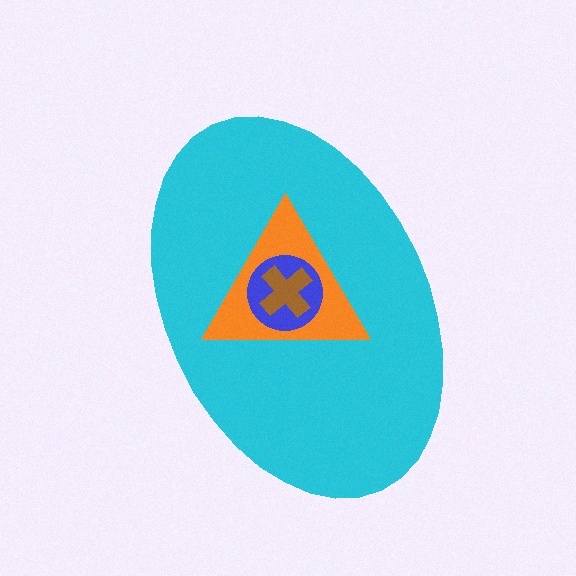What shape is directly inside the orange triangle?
The blue circle.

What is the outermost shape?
The cyan ellipse.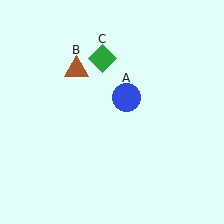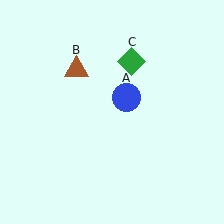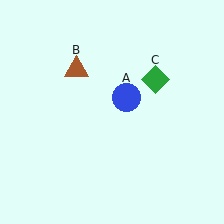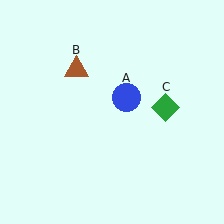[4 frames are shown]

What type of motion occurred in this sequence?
The green diamond (object C) rotated clockwise around the center of the scene.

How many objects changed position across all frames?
1 object changed position: green diamond (object C).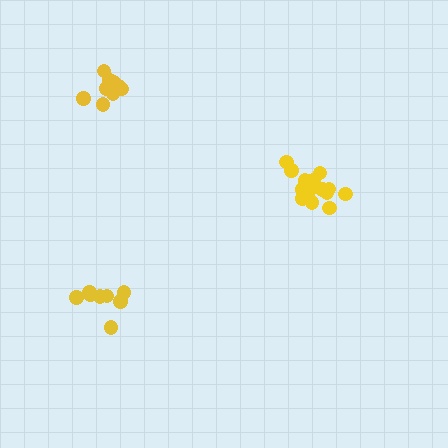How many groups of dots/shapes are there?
There are 3 groups.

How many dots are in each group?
Group 1: 8 dots, Group 2: 9 dots, Group 3: 14 dots (31 total).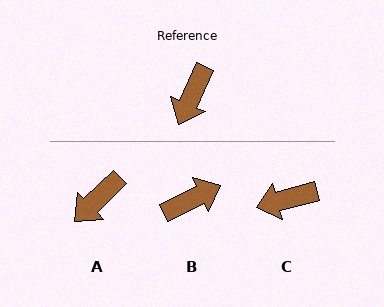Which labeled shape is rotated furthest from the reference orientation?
B, about 141 degrees away.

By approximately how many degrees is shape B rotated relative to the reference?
Approximately 141 degrees counter-clockwise.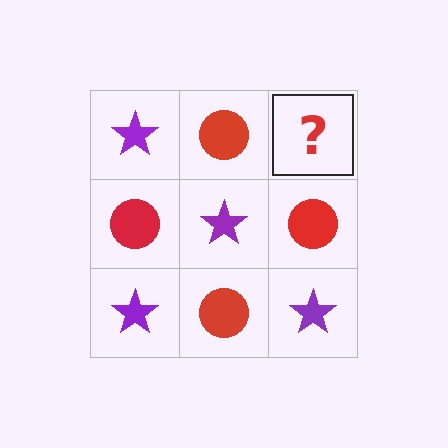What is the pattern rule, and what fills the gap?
The rule is that it alternates purple star and red circle in a checkerboard pattern. The gap should be filled with a purple star.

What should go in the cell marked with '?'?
The missing cell should contain a purple star.